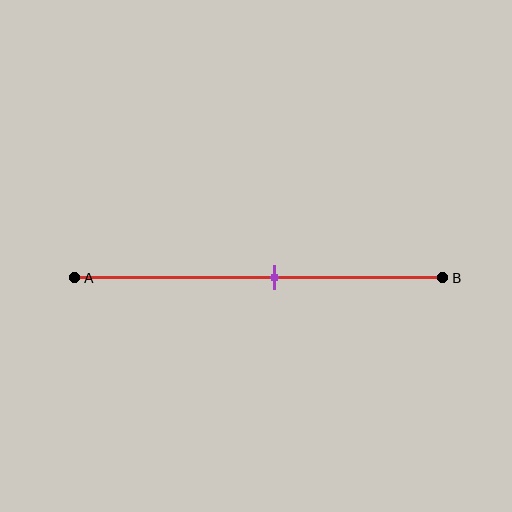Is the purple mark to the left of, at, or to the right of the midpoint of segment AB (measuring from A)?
The purple mark is to the right of the midpoint of segment AB.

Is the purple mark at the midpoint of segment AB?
No, the mark is at about 55% from A, not at the 50% midpoint.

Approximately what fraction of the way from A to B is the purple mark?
The purple mark is approximately 55% of the way from A to B.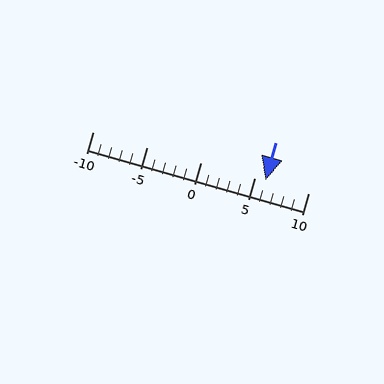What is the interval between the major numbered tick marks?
The major tick marks are spaced 5 units apart.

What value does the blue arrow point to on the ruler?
The blue arrow points to approximately 6.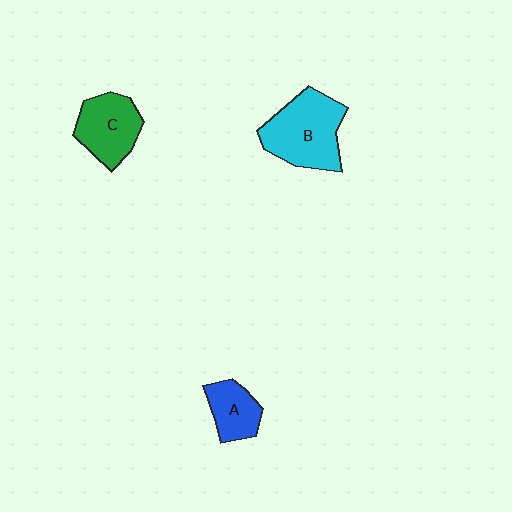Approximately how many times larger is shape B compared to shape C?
Approximately 1.4 times.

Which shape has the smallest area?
Shape A (blue).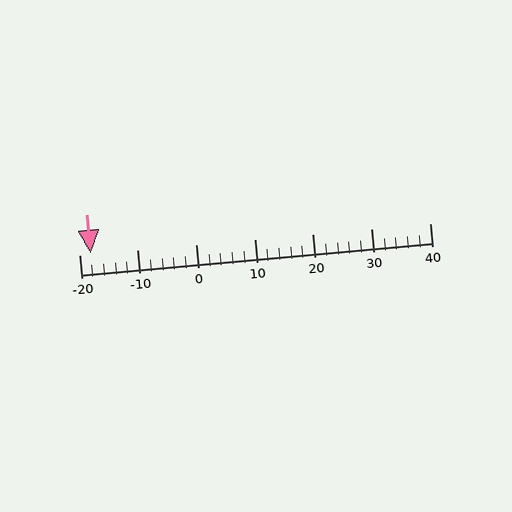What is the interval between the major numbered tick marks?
The major tick marks are spaced 10 units apart.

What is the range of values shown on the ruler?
The ruler shows values from -20 to 40.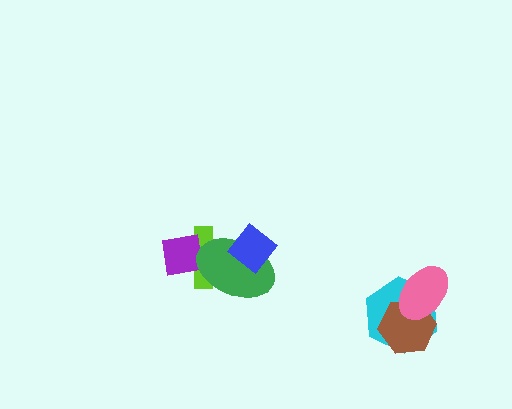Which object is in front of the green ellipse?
The blue diamond is in front of the green ellipse.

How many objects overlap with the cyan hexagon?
2 objects overlap with the cyan hexagon.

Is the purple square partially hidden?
Yes, it is partially covered by another shape.